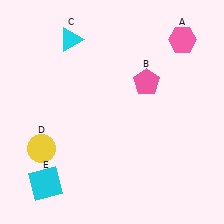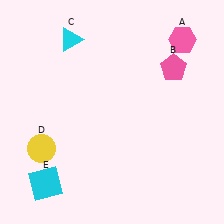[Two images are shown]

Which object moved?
The pink pentagon (B) moved right.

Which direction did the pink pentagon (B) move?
The pink pentagon (B) moved right.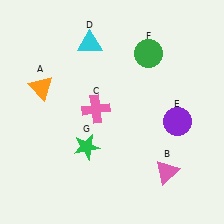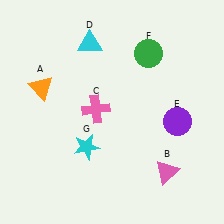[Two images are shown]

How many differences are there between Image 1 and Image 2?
There is 1 difference between the two images.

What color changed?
The star (G) changed from green in Image 1 to cyan in Image 2.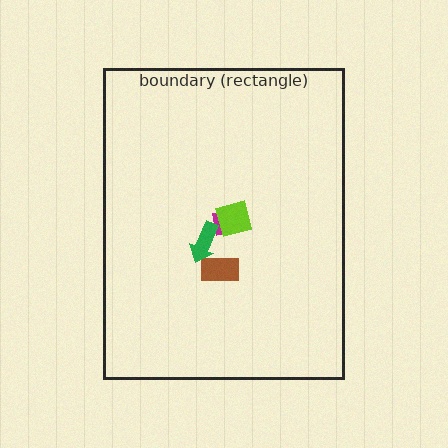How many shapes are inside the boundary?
4 inside, 0 outside.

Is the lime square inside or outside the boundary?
Inside.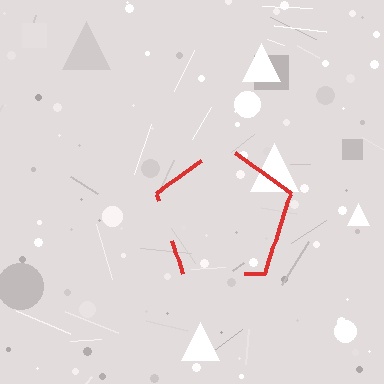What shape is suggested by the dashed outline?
The dashed outline suggests a pentagon.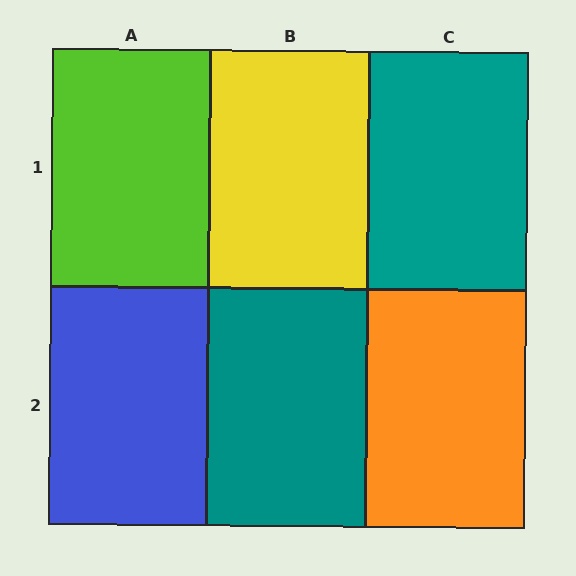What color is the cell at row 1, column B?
Yellow.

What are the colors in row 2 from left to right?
Blue, teal, orange.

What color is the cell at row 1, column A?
Lime.